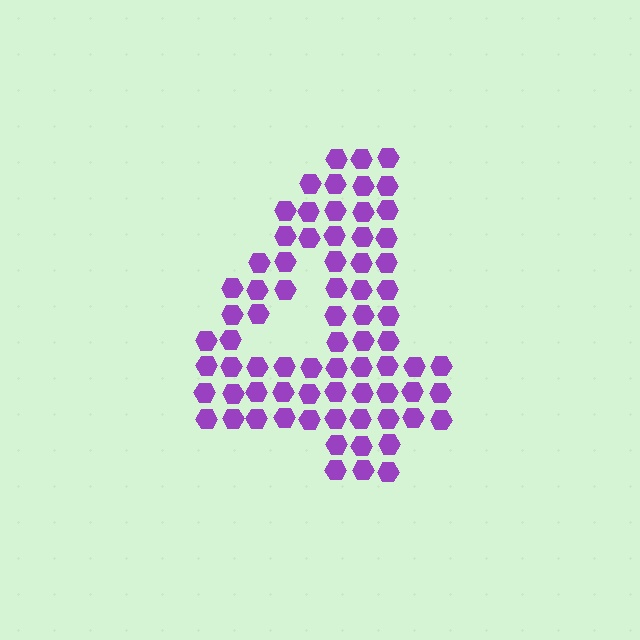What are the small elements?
The small elements are hexagons.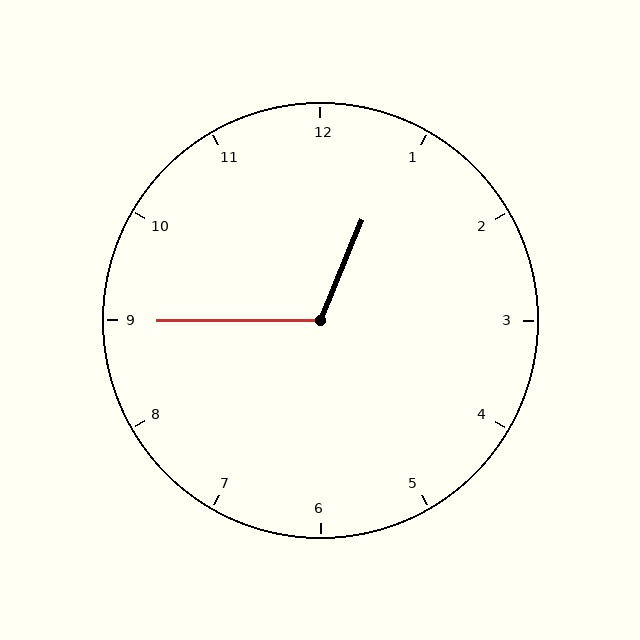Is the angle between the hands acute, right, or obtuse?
It is obtuse.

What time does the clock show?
12:45.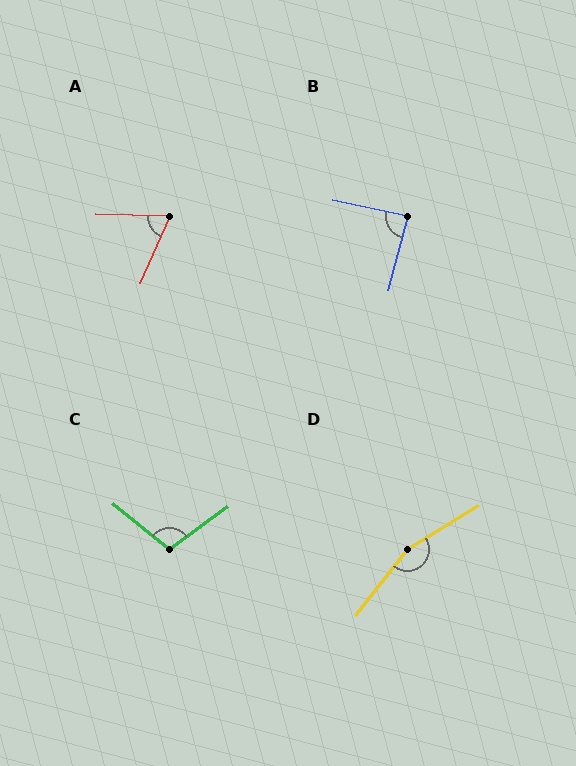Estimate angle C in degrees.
Approximately 104 degrees.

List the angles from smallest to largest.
A (67°), B (87°), C (104°), D (160°).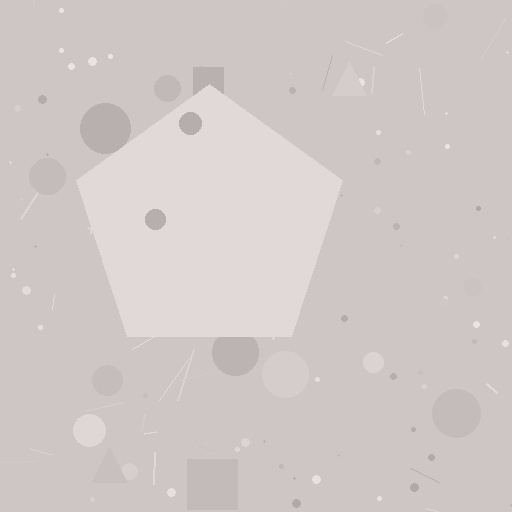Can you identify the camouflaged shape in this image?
The camouflaged shape is a pentagon.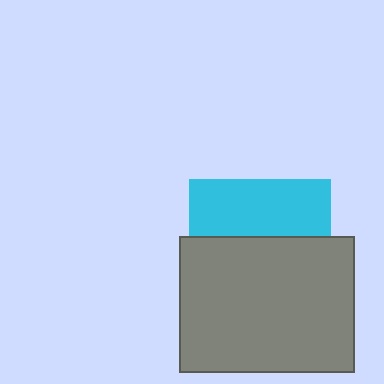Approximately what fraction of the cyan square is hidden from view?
Roughly 61% of the cyan square is hidden behind the gray rectangle.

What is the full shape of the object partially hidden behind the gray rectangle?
The partially hidden object is a cyan square.